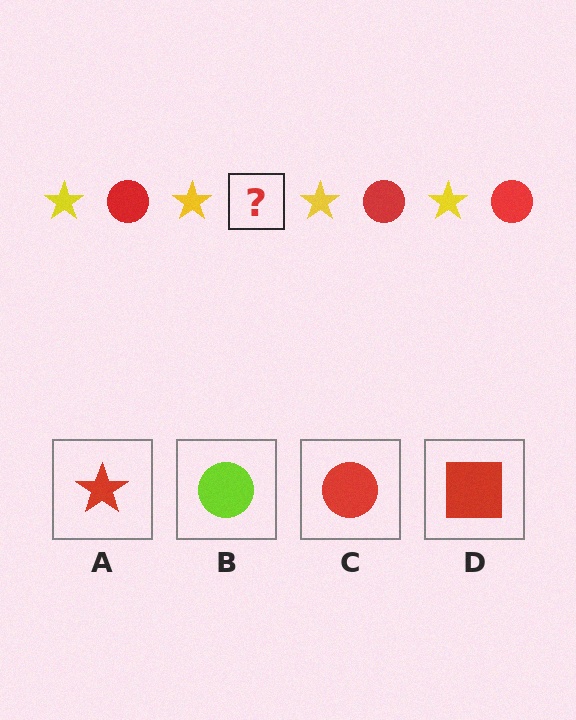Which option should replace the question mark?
Option C.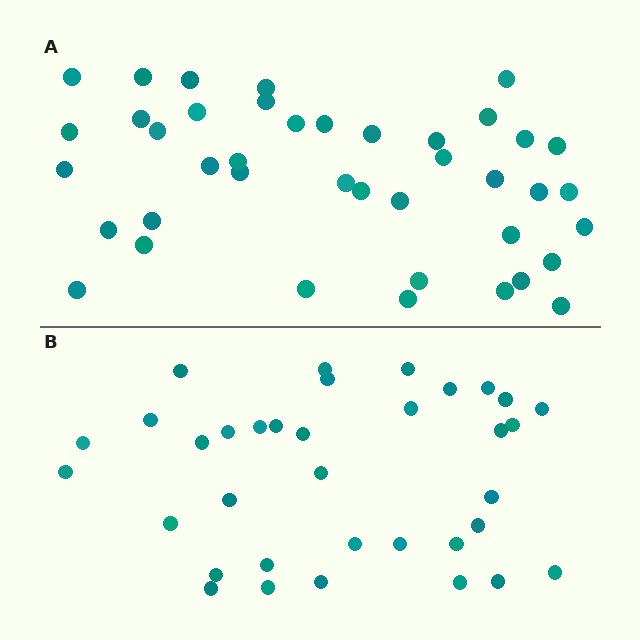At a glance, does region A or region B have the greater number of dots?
Region A (the top region) has more dots.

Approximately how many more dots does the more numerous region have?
Region A has about 6 more dots than region B.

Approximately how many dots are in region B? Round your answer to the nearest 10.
About 40 dots. (The exact count is 35, which rounds to 40.)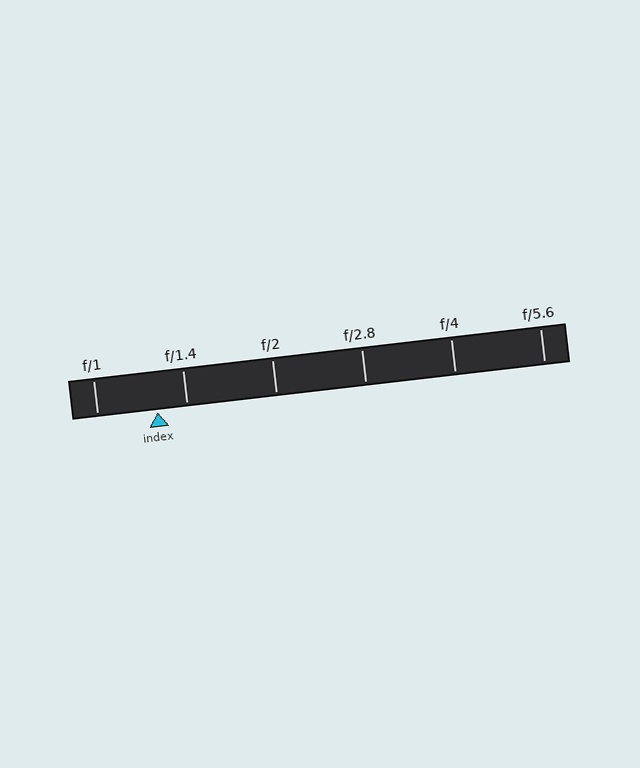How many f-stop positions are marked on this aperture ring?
There are 6 f-stop positions marked.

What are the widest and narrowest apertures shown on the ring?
The widest aperture shown is f/1 and the narrowest is f/5.6.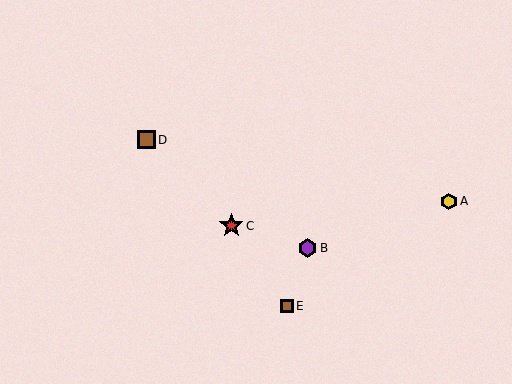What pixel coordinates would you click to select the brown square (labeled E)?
Click at (287, 306) to select the brown square E.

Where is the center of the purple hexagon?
The center of the purple hexagon is at (307, 248).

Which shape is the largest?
The red star (labeled C) is the largest.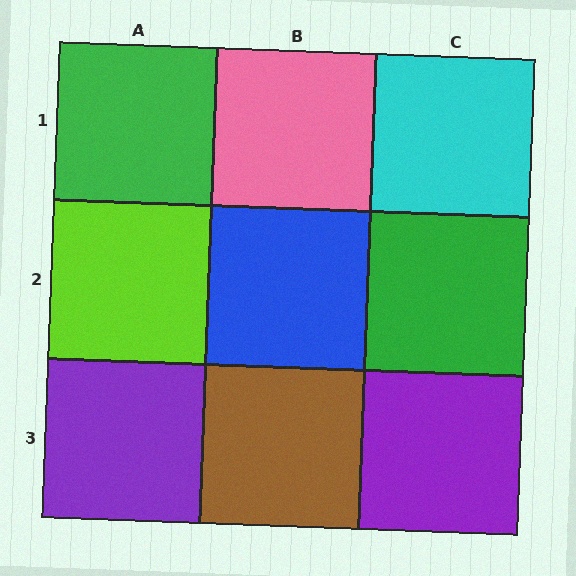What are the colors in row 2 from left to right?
Lime, blue, green.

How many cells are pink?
1 cell is pink.